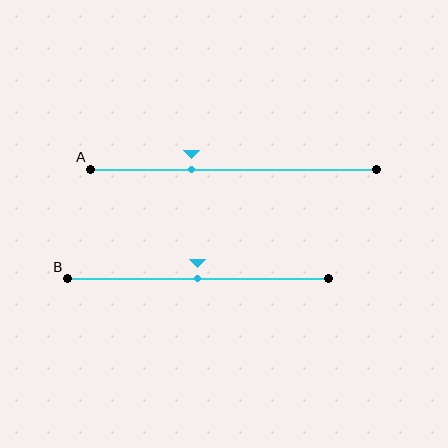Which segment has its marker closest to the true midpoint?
Segment B has its marker closest to the true midpoint.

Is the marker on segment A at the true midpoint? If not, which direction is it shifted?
No, the marker on segment A is shifted to the left by about 15% of the segment length.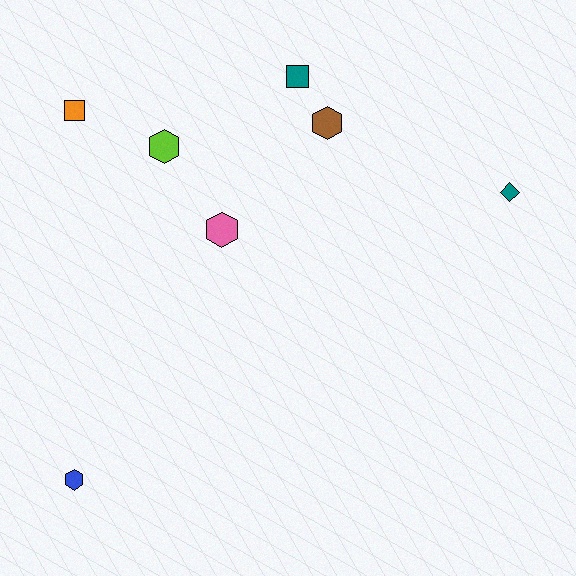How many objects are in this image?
There are 7 objects.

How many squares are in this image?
There are 2 squares.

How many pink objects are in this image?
There is 1 pink object.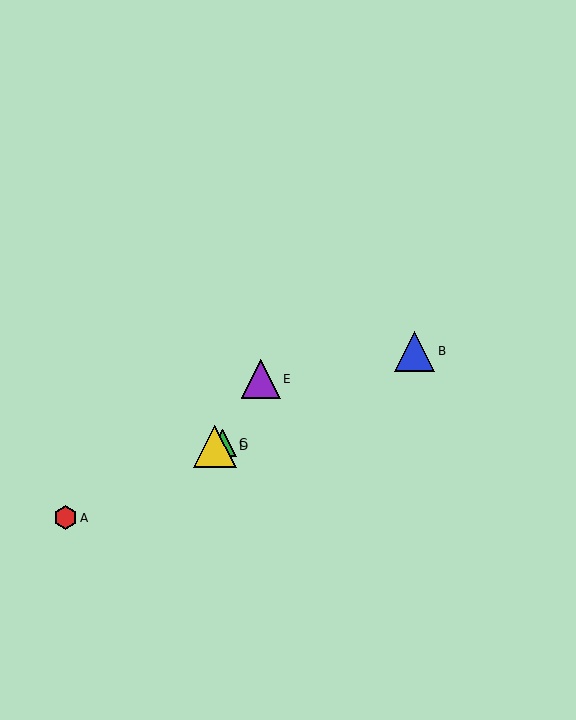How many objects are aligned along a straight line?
4 objects (A, B, C, D) are aligned along a straight line.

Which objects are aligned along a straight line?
Objects A, B, C, D are aligned along a straight line.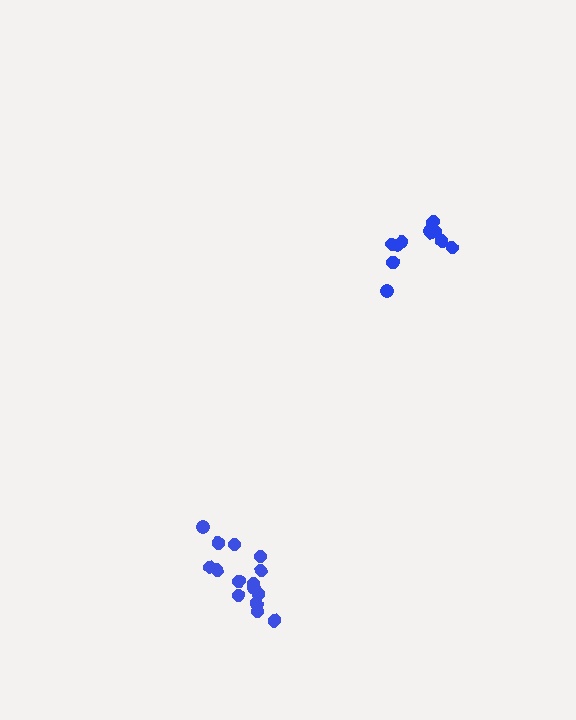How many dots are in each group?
Group 1: 15 dots, Group 2: 11 dots (26 total).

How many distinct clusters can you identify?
There are 2 distinct clusters.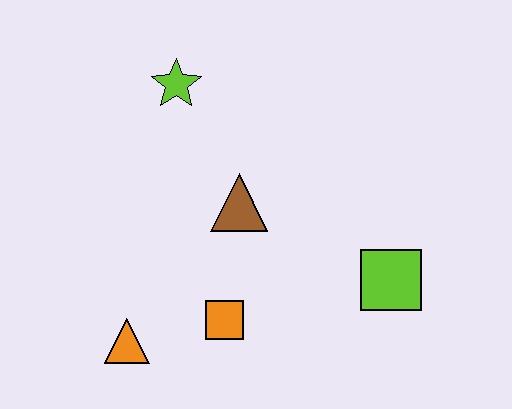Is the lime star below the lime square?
No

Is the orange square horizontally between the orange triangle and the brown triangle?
Yes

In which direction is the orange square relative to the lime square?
The orange square is to the left of the lime square.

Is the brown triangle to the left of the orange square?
No